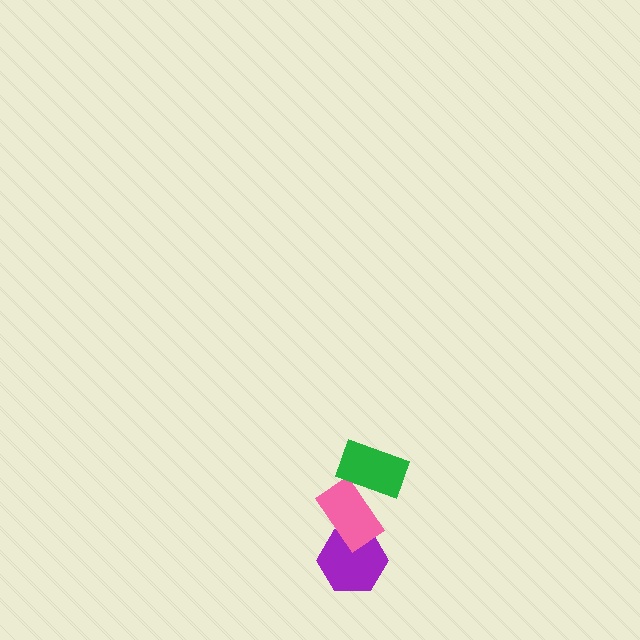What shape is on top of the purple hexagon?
The pink rectangle is on top of the purple hexagon.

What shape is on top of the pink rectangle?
The green rectangle is on top of the pink rectangle.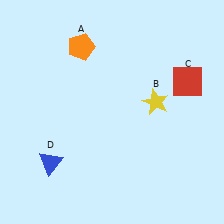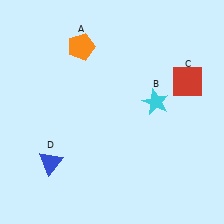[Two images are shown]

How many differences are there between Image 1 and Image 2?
There is 1 difference between the two images.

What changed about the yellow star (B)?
In Image 1, B is yellow. In Image 2, it changed to cyan.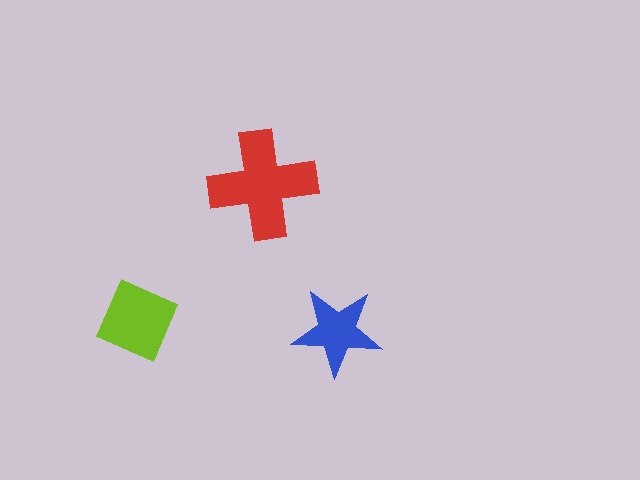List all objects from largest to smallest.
The red cross, the lime diamond, the blue star.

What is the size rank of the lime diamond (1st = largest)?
2nd.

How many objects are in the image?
There are 3 objects in the image.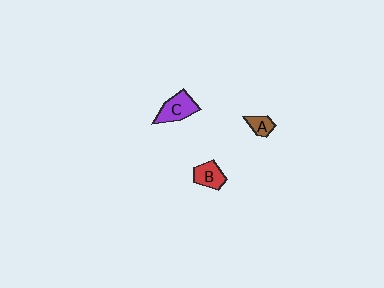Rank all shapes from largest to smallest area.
From largest to smallest: C (purple), B (red), A (brown).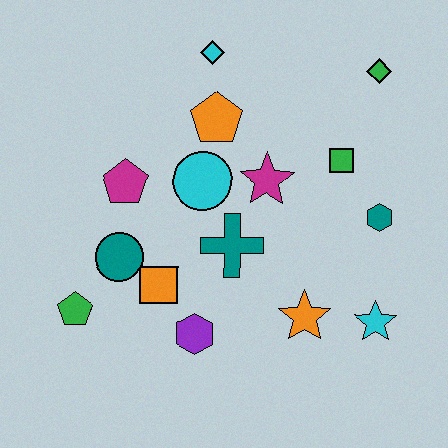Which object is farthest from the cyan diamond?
The cyan star is farthest from the cyan diamond.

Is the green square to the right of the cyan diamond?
Yes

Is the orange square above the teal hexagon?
No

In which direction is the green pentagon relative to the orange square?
The green pentagon is to the left of the orange square.